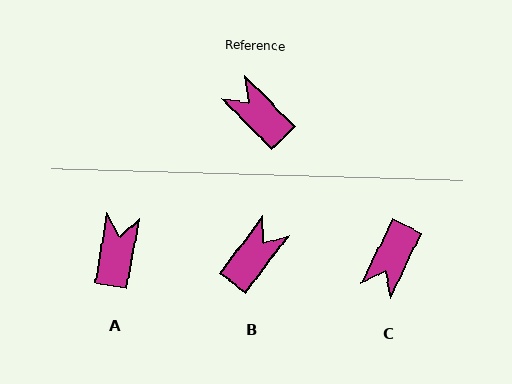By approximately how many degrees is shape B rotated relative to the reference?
Approximately 82 degrees clockwise.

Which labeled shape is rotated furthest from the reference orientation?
C, about 110 degrees away.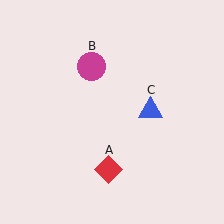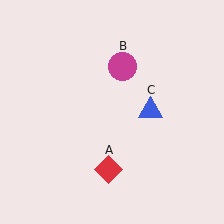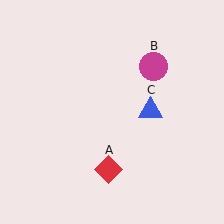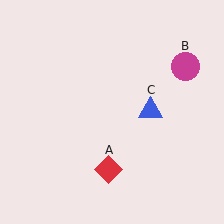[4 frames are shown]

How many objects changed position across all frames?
1 object changed position: magenta circle (object B).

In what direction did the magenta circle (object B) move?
The magenta circle (object B) moved right.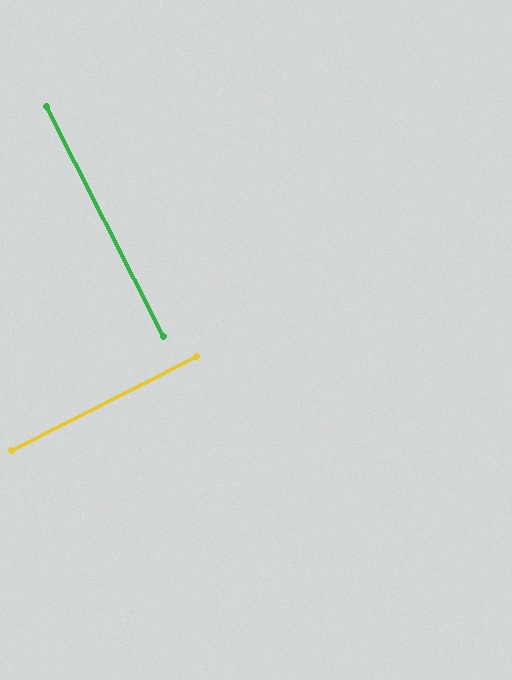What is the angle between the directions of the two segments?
Approximately 90 degrees.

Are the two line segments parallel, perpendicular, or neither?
Perpendicular — they meet at approximately 90°.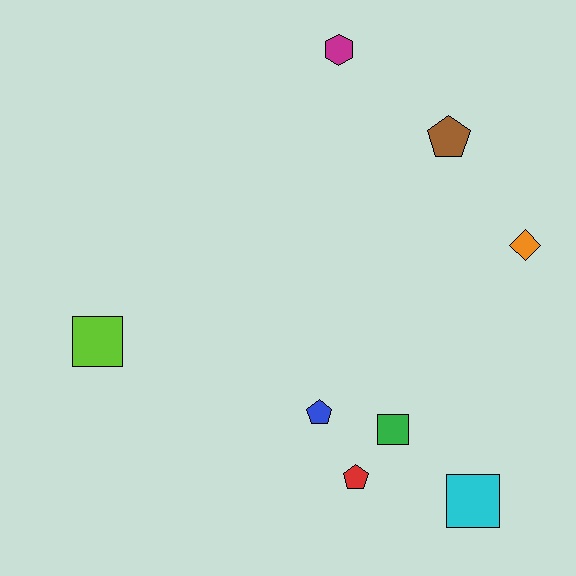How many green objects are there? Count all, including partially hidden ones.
There is 1 green object.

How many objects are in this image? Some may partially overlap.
There are 8 objects.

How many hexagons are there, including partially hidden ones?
There is 1 hexagon.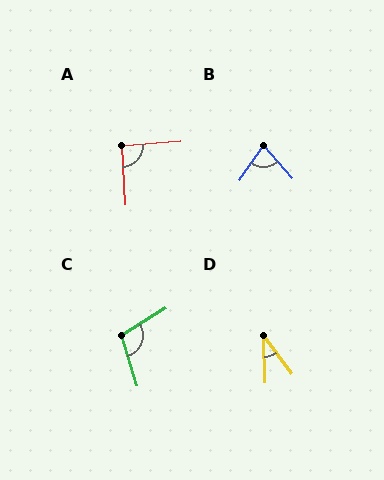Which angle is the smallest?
D, at approximately 34 degrees.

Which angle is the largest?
C, at approximately 105 degrees.